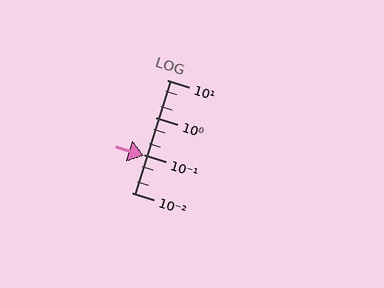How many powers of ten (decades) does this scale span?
The scale spans 3 decades, from 0.01 to 10.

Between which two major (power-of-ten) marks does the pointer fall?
The pointer is between 0.01 and 0.1.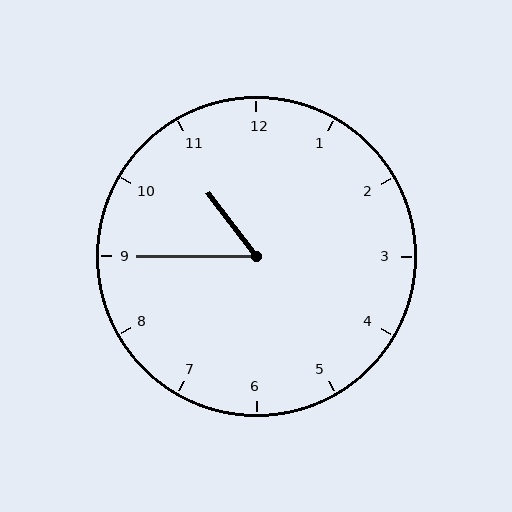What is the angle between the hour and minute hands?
Approximately 52 degrees.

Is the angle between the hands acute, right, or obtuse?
It is acute.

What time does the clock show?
10:45.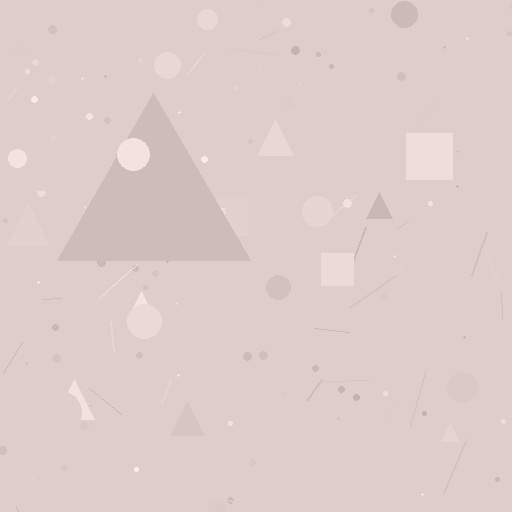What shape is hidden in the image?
A triangle is hidden in the image.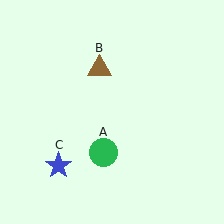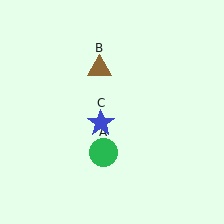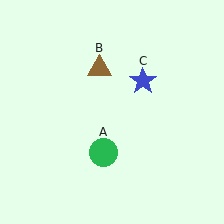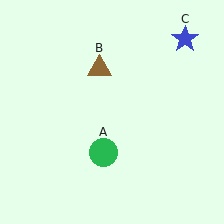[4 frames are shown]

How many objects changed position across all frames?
1 object changed position: blue star (object C).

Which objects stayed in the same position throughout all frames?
Green circle (object A) and brown triangle (object B) remained stationary.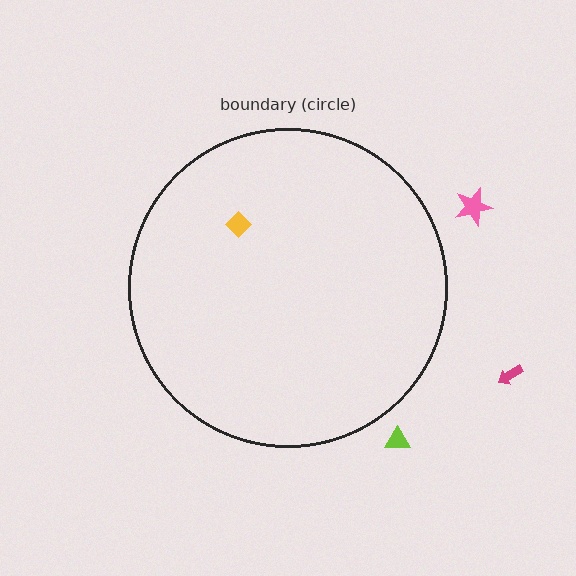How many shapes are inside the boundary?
1 inside, 3 outside.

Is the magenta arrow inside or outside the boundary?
Outside.